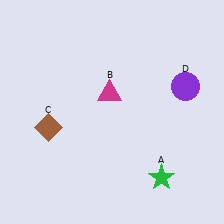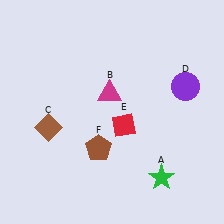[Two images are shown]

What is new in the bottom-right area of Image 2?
A red diamond (E) was added in the bottom-right area of Image 2.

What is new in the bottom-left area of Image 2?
A brown pentagon (F) was added in the bottom-left area of Image 2.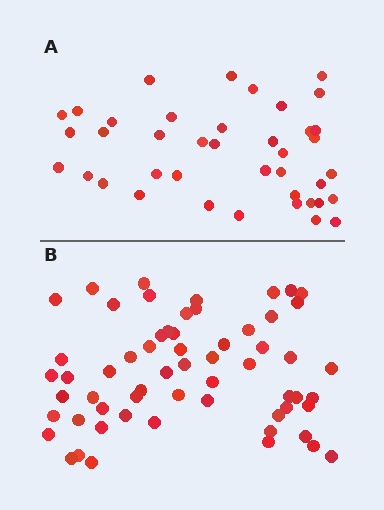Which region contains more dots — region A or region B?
Region B (the bottom region) has more dots.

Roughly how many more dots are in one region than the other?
Region B has approximately 20 more dots than region A.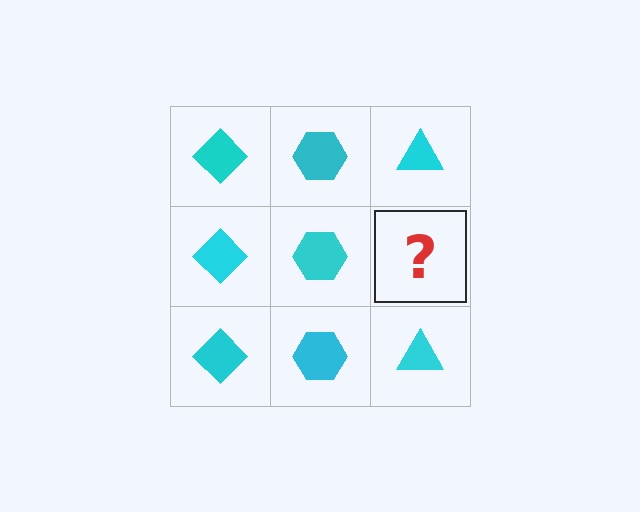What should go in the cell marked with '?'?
The missing cell should contain a cyan triangle.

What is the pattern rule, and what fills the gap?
The rule is that each column has a consistent shape. The gap should be filled with a cyan triangle.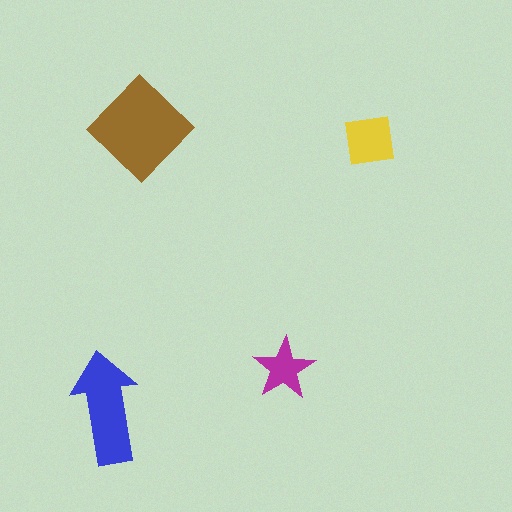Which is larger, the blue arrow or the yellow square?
The blue arrow.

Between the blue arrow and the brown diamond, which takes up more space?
The brown diamond.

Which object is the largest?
The brown diamond.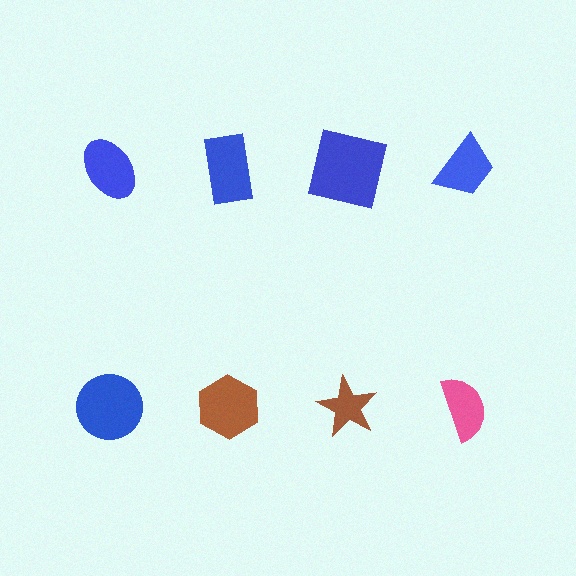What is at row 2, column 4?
A pink semicircle.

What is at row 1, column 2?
A blue rectangle.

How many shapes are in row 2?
4 shapes.